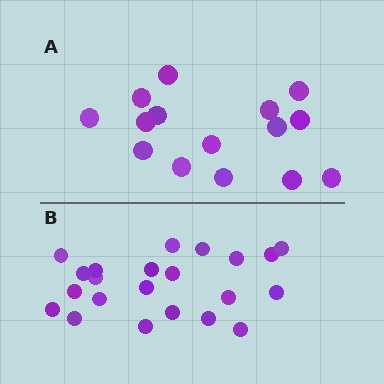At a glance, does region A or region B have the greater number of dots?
Region B (the bottom region) has more dots.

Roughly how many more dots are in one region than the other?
Region B has roughly 8 or so more dots than region A.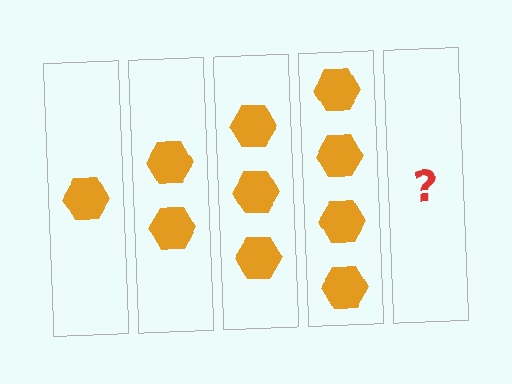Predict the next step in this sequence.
The next step is 5 hexagons.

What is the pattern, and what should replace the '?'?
The pattern is that each step adds one more hexagon. The '?' should be 5 hexagons.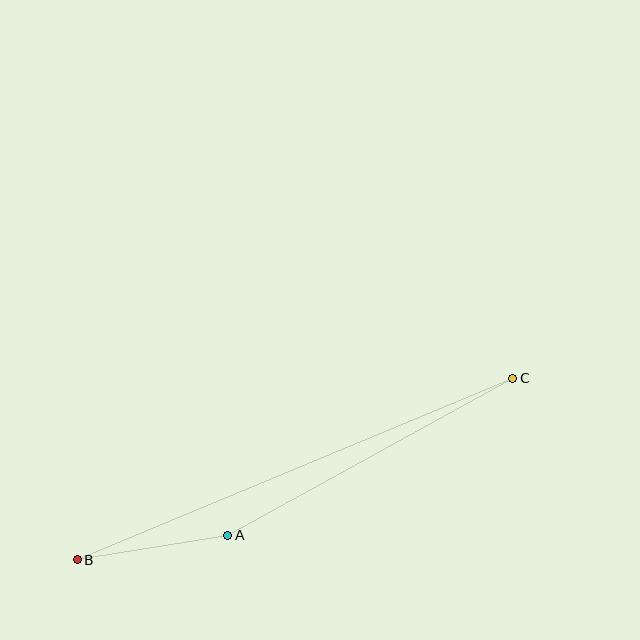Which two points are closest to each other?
Points A and B are closest to each other.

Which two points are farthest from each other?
Points B and C are farthest from each other.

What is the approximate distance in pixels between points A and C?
The distance between A and C is approximately 326 pixels.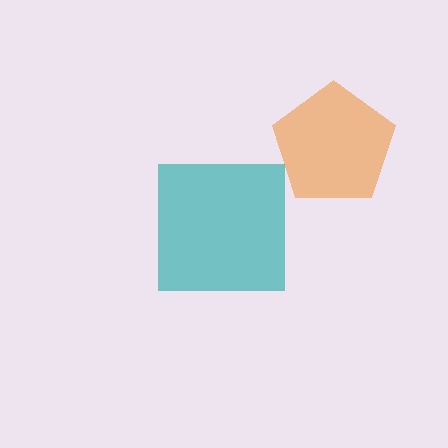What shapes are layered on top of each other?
The layered shapes are: an orange pentagon, a teal square.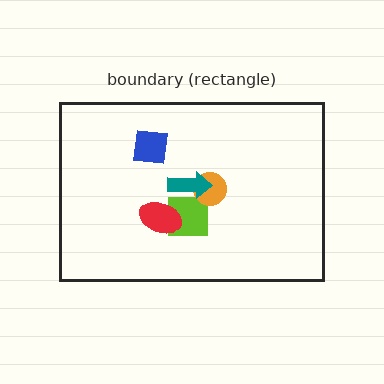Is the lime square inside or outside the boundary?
Inside.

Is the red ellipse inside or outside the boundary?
Inside.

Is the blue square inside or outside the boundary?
Inside.